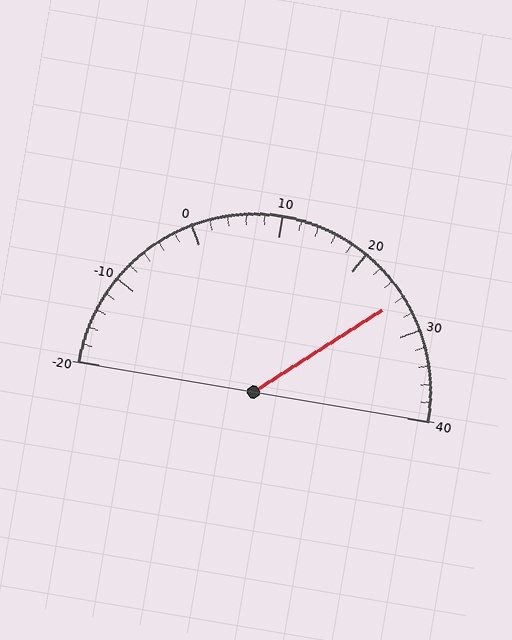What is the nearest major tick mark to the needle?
The nearest major tick mark is 30.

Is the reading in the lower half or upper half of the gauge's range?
The reading is in the upper half of the range (-20 to 40).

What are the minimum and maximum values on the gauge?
The gauge ranges from -20 to 40.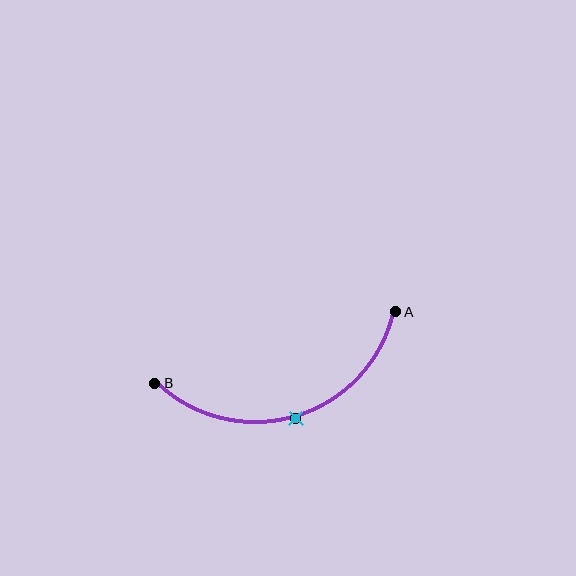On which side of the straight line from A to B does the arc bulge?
The arc bulges below the straight line connecting A and B.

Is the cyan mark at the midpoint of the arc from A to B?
Yes. The cyan mark lies on the arc at equal arc-length from both A and B — it is the arc midpoint.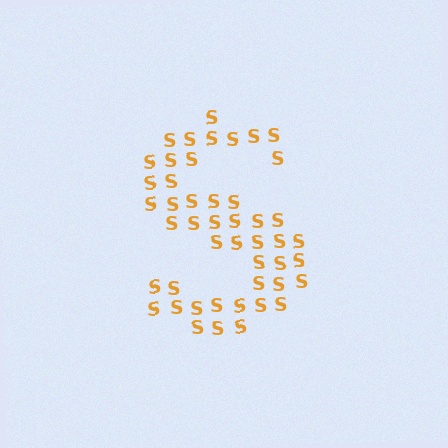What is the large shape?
The large shape is the letter S.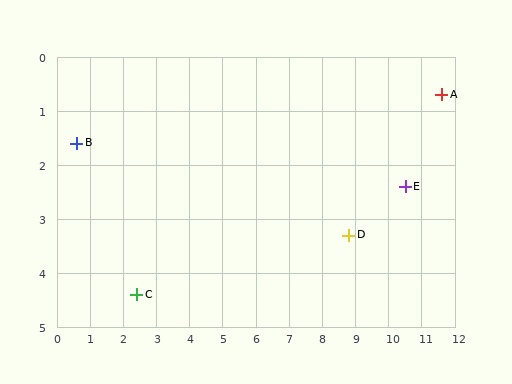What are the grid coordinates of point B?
Point B is at approximately (0.6, 1.6).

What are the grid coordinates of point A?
Point A is at approximately (11.6, 0.7).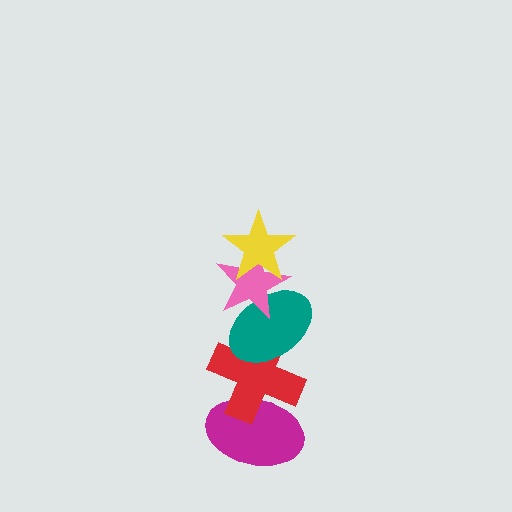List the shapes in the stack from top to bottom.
From top to bottom: the yellow star, the pink star, the teal ellipse, the red cross, the magenta ellipse.